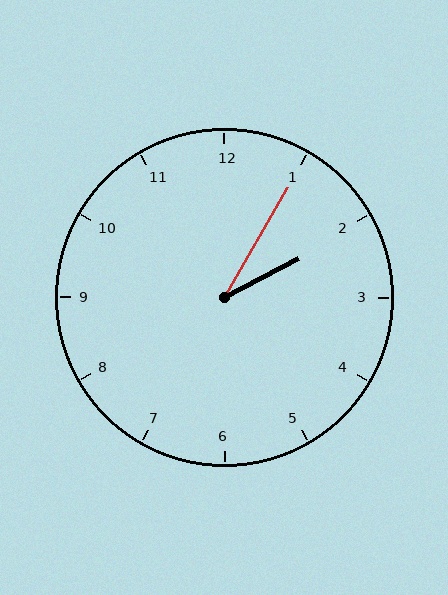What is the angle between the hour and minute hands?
Approximately 32 degrees.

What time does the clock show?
2:05.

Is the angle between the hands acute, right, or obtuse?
It is acute.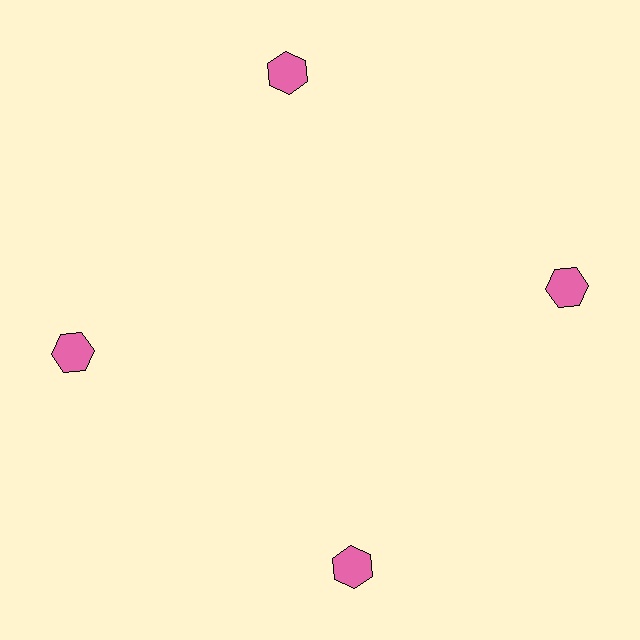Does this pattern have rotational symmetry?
Yes, this pattern has 4-fold rotational symmetry. It looks the same after rotating 90 degrees around the center.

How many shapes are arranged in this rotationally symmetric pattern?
There are 4 shapes, arranged in 4 groups of 1.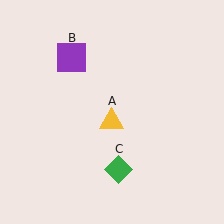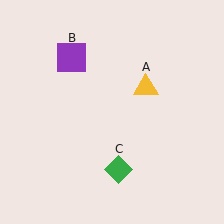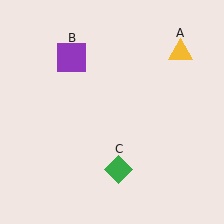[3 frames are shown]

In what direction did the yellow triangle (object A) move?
The yellow triangle (object A) moved up and to the right.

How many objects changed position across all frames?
1 object changed position: yellow triangle (object A).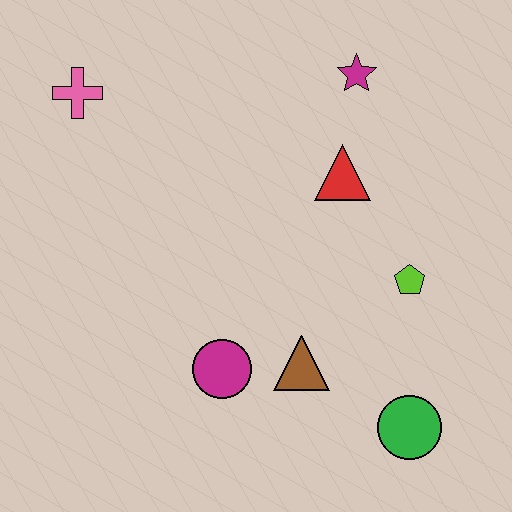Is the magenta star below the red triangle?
No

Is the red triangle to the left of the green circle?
Yes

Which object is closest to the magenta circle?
The brown triangle is closest to the magenta circle.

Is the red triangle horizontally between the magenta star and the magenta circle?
Yes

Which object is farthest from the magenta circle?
The magenta star is farthest from the magenta circle.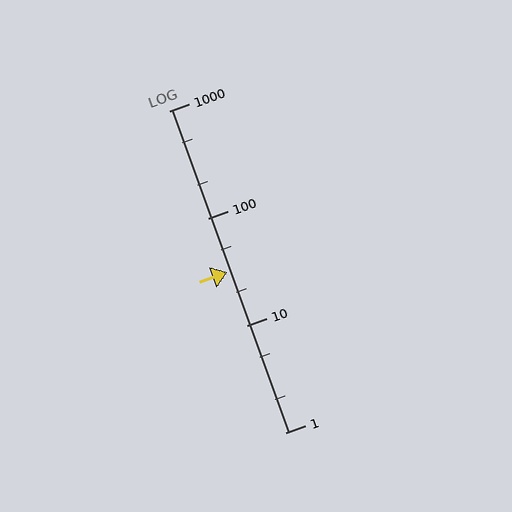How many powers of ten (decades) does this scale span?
The scale spans 3 decades, from 1 to 1000.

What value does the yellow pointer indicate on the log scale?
The pointer indicates approximately 31.